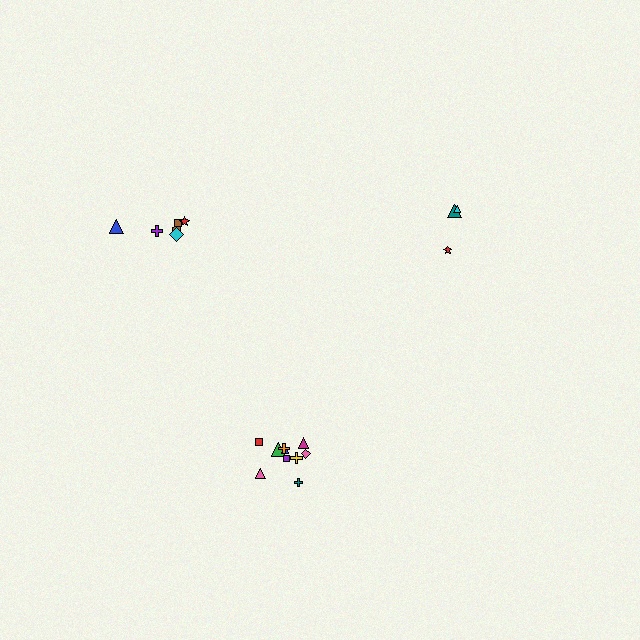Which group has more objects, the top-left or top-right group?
The top-left group.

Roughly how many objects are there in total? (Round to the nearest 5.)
Roughly 20 objects in total.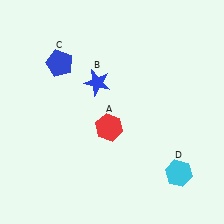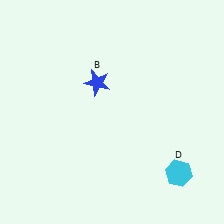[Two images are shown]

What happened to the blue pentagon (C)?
The blue pentagon (C) was removed in Image 2. It was in the top-left area of Image 1.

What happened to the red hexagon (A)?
The red hexagon (A) was removed in Image 2. It was in the bottom-left area of Image 1.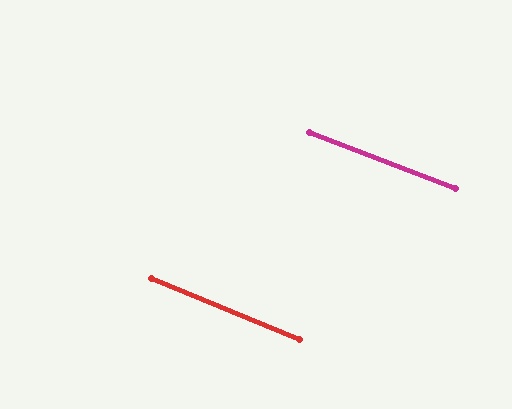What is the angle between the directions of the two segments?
Approximately 1 degree.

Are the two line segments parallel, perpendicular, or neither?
Parallel — their directions differ by only 1.4°.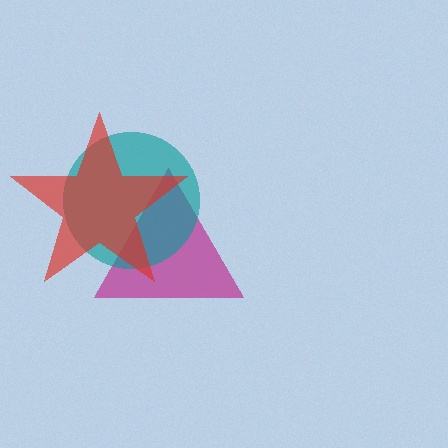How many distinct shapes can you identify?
There are 3 distinct shapes: a magenta triangle, a teal circle, a red star.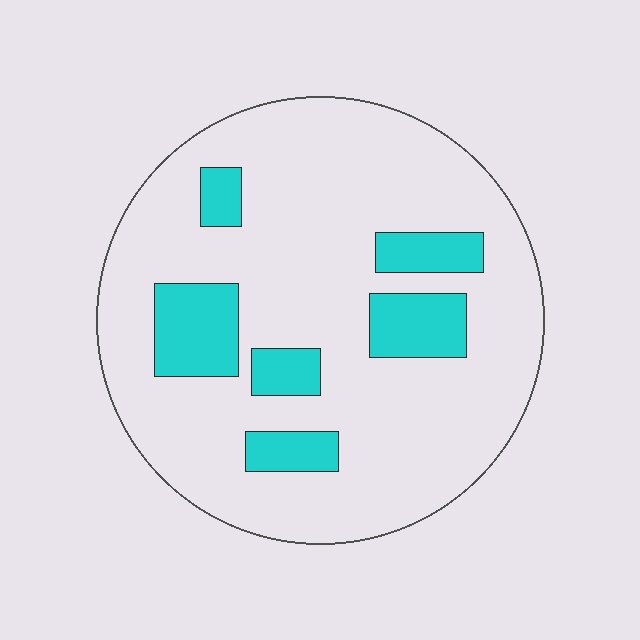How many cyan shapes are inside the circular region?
6.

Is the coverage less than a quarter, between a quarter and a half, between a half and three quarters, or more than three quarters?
Less than a quarter.